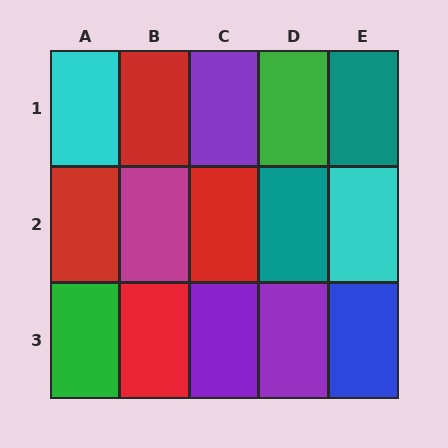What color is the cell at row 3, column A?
Green.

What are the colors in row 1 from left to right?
Cyan, red, purple, green, teal.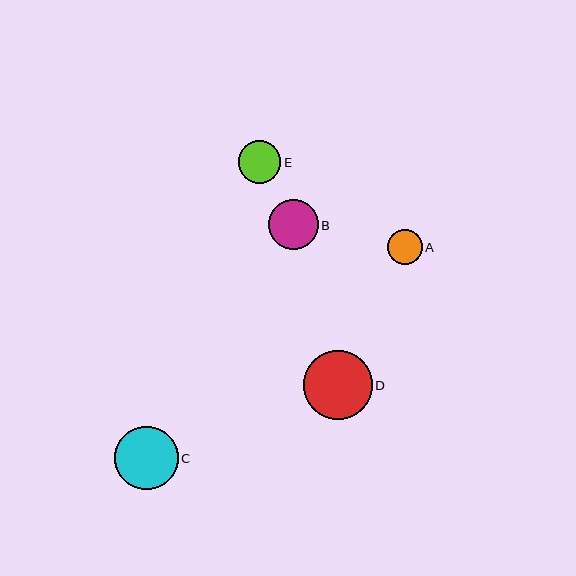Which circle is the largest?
Circle D is the largest with a size of approximately 68 pixels.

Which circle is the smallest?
Circle A is the smallest with a size of approximately 35 pixels.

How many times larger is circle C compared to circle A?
Circle C is approximately 1.8 times the size of circle A.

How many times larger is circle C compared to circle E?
Circle C is approximately 1.5 times the size of circle E.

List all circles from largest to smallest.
From largest to smallest: D, C, B, E, A.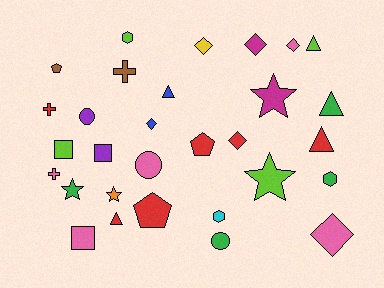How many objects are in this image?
There are 30 objects.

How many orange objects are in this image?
There is 1 orange object.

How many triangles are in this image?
There are 5 triangles.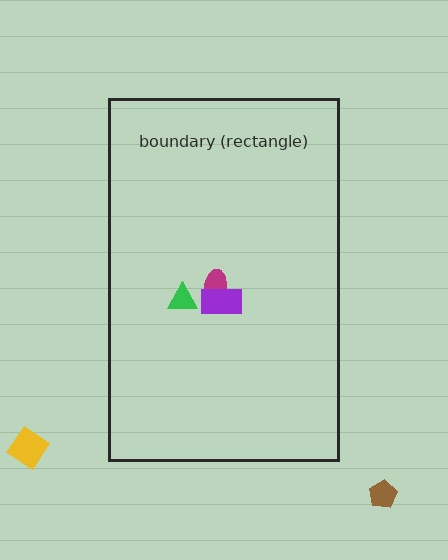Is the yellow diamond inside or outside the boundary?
Outside.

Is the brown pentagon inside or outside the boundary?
Outside.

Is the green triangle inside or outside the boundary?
Inside.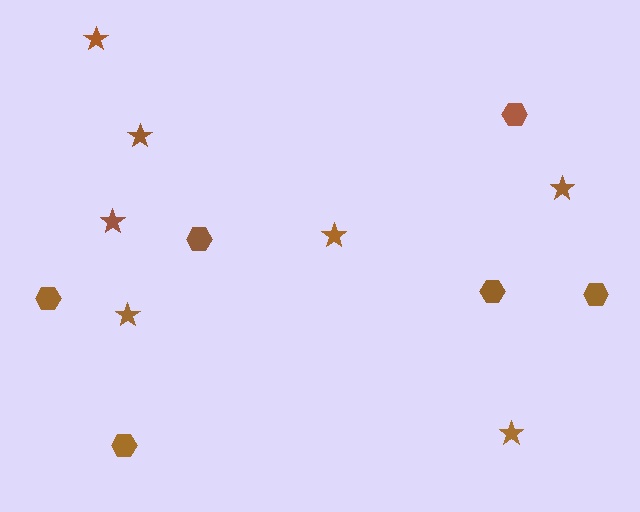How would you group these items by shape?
There are 2 groups: one group of hexagons (6) and one group of stars (7).